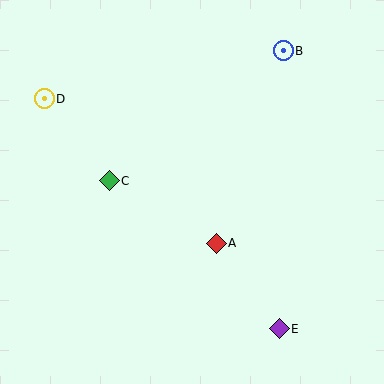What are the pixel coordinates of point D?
Point D is at (44, 99).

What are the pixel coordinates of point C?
Point C is at (109, 181).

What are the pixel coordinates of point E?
Point E is at (279, 329).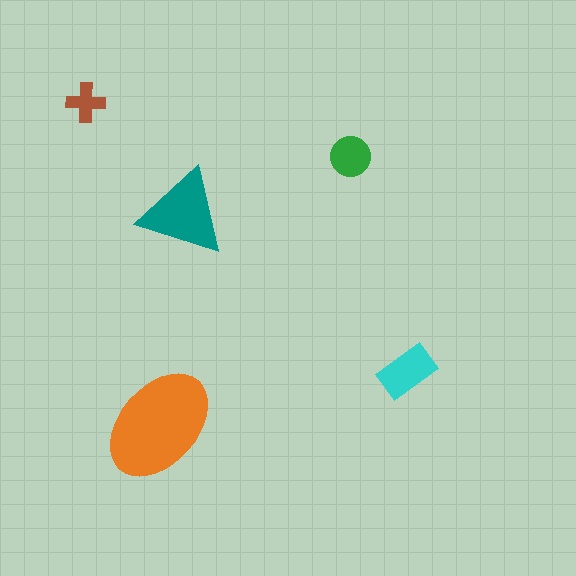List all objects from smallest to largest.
The brown cross, the green circle, the cyan rectangle, the teal triangle, the orange ellipse.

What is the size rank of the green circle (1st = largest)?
4th.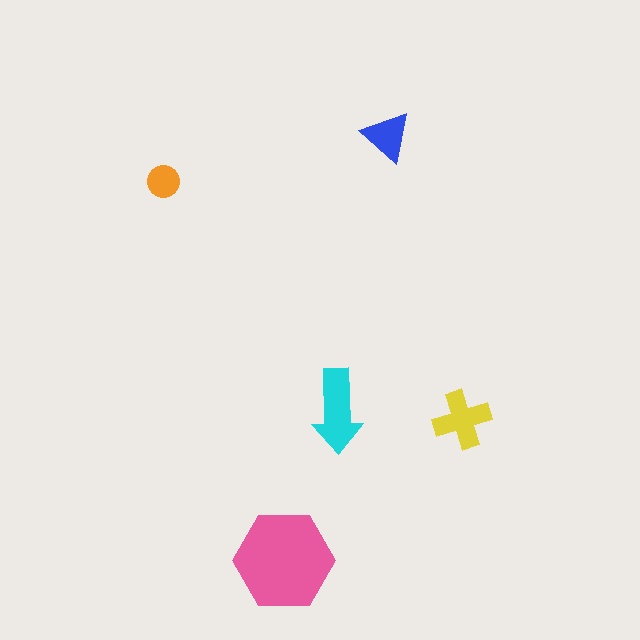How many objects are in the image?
There are 5 objects in the image.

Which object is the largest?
The pink hexagon.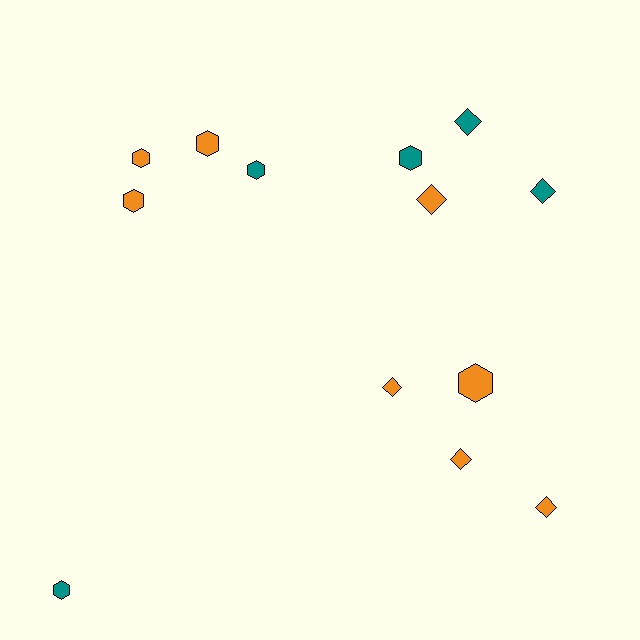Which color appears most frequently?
Orange, with 8 objects.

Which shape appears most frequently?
Hexagon, with 7 objects.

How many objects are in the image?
There are 13 objects.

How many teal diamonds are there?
There are 2 teal diamonds.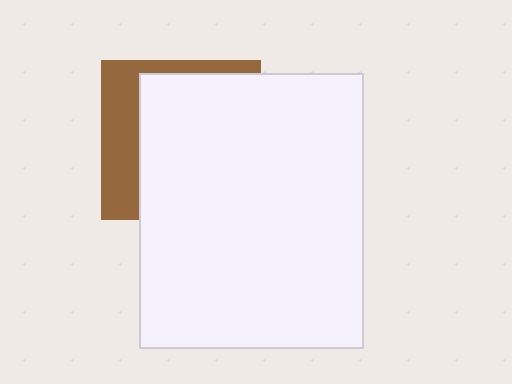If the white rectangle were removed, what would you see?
You would see the complete brown square.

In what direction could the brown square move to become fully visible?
The brown square could move left. That would shift it out from behind the white rectangle entirely.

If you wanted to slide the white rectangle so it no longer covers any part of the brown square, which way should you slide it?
Slide it right — that is the most direct way to separate the two shapes.